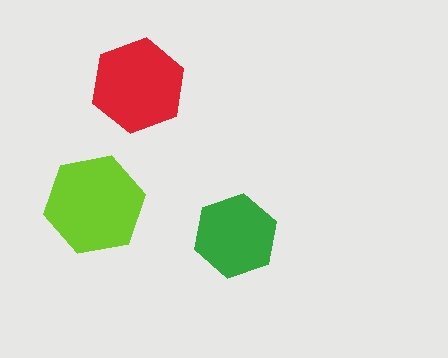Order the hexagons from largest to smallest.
the lime one, the red one, the green one.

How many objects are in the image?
There are 3 objects in the image.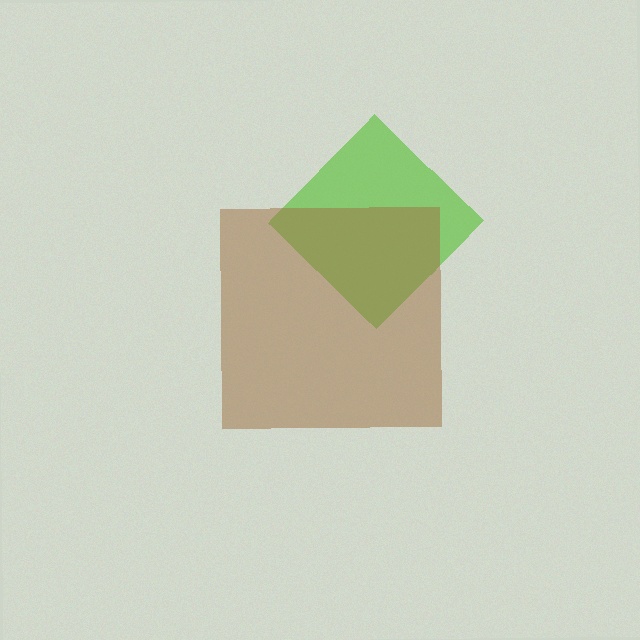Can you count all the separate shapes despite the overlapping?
Yes, there are 2 separate shapes.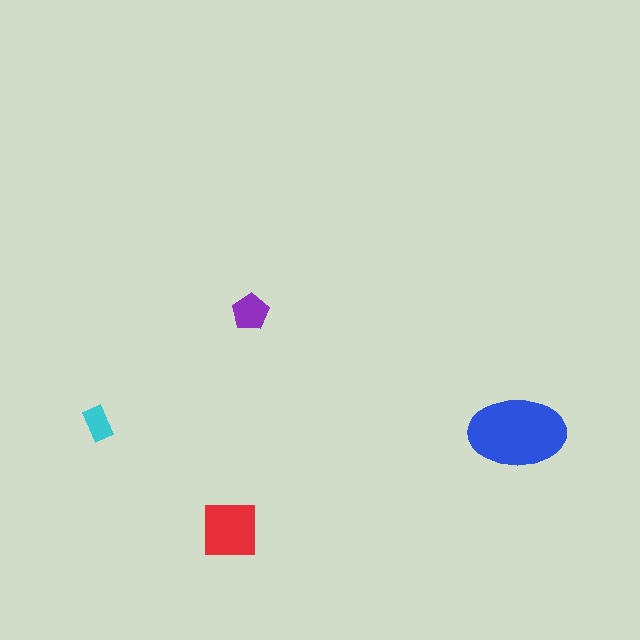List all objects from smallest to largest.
The cyan rectangle, the purple pentagon, the red square, the blue ellipse.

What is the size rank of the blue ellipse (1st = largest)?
1st.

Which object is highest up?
The purple pentagon is topmost.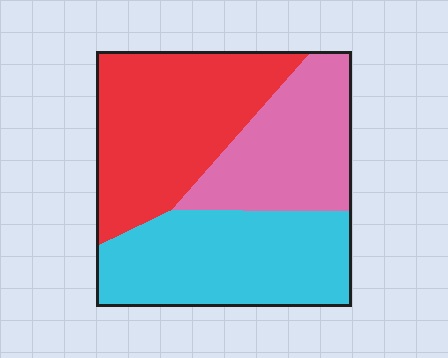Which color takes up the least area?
Pink, at roughly 25%.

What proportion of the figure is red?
Red takes up about three eighths (3/8) of the figure.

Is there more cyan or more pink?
Cyan.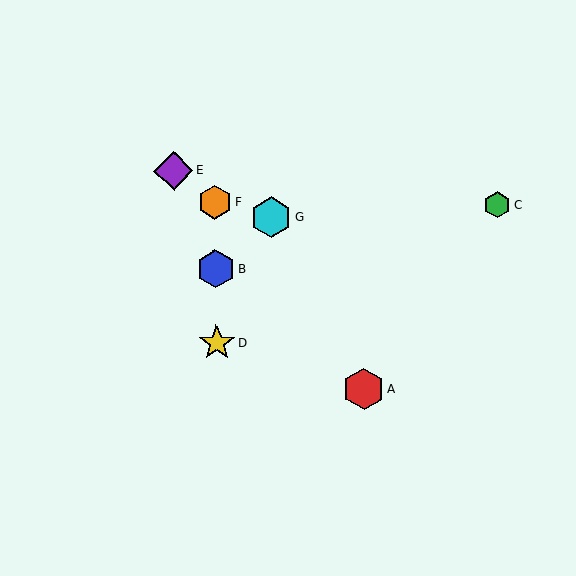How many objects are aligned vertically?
3 objects (B, D, F) are aligned vertically.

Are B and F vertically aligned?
Yes, both are at x≈216.